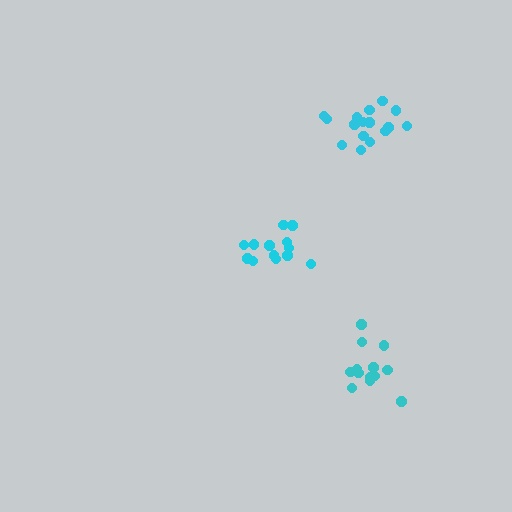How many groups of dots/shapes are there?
There are 3 groups.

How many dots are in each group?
Group 1: 13 dots, Group 2: 13 dots, Group 3: 16 dots (42 total).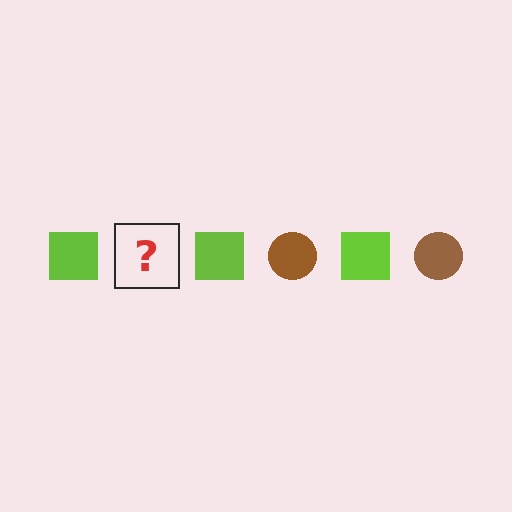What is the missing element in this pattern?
The missing element is a brown circle.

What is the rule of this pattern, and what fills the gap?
The rule is that the pattern alternates between lime square and brown circle. The gap should be filled with a brown circle.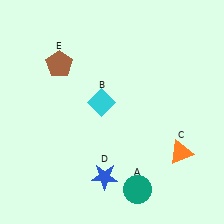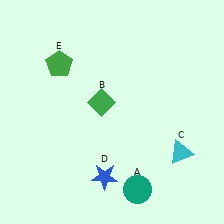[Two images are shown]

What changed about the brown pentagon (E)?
In Image 1, E is brown. In Image 2, it changed to green.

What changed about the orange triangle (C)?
In Image 1, C is orange. In Image 2, it changed to cyan.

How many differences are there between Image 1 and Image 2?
There are 3 differences between the two images.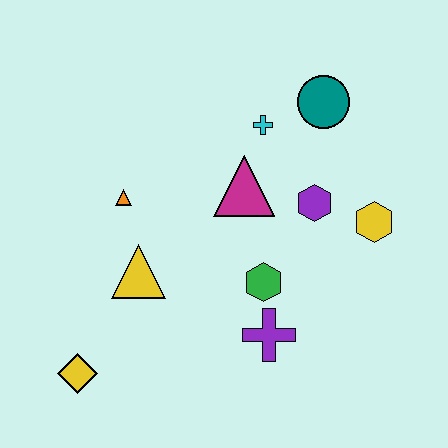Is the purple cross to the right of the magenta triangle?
Yes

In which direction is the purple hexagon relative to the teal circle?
The purple hexagon is below the teal circle.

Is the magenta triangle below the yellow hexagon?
No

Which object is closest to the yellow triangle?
The orange triangle is closest to the yellow triangle.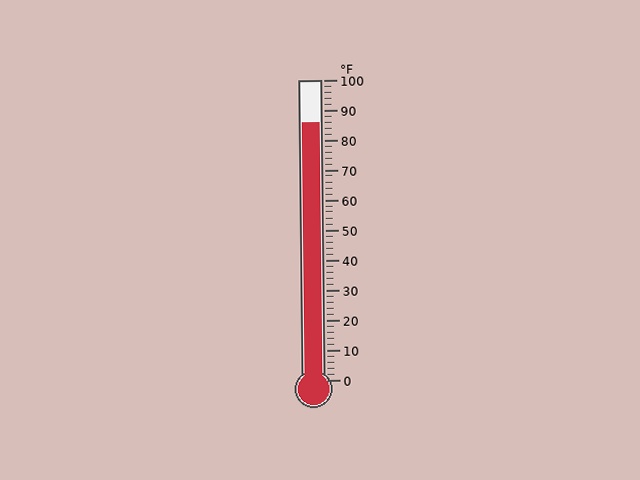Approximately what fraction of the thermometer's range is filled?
The thermometer is filled to approximately 85% of its range.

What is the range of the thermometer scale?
The thermometer scale ranges from 0°F to 100°F.